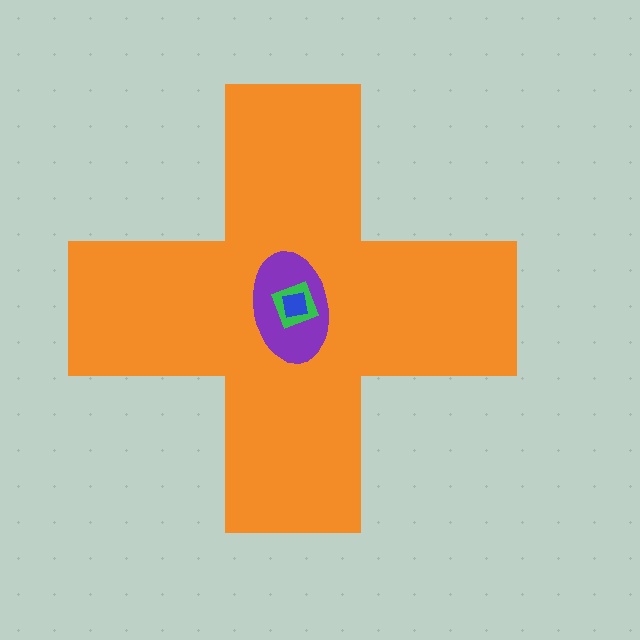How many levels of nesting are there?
4.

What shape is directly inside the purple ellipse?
The green square.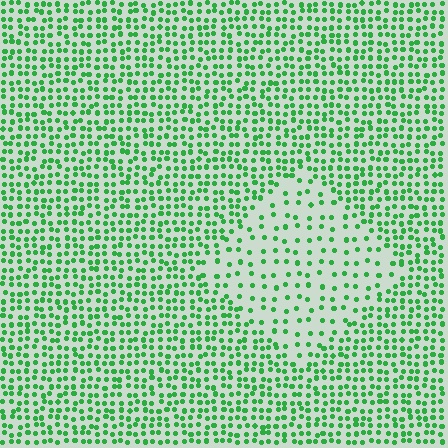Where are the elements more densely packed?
The elements are more densely packed outside the diamond boundary.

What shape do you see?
I see a diamond.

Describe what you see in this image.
The image contains small green elements arranged at two different densities. A diamond-shaped region is visible where the elements are less densely packed than the surrounding area.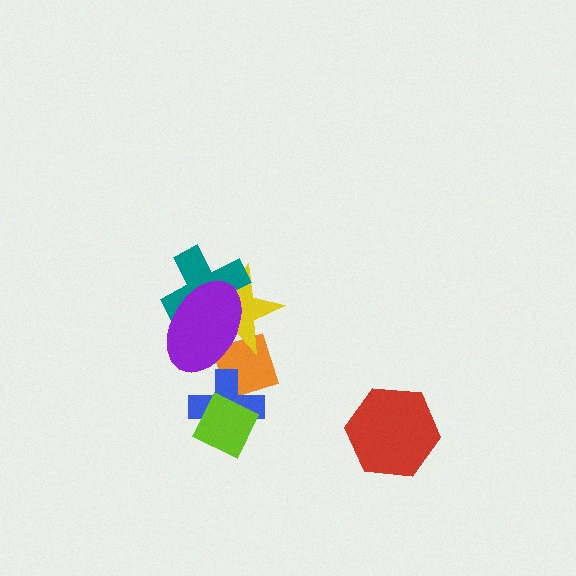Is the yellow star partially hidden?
Yes, it is partially covered by another shape.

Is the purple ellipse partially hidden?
No, no other shape covers it.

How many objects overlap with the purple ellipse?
3 objects overlap with the purple ellipse.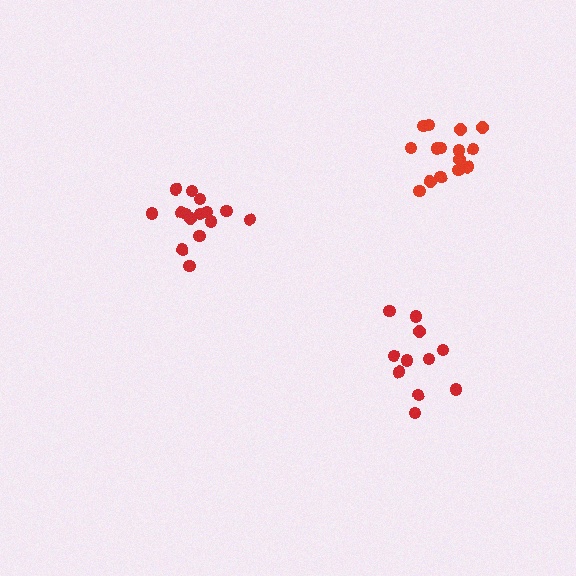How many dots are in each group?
Group 1: 11 dots, Group 2: 15 dots, Group 3: 15 dots (41 total).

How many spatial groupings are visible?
There are 3 spatial groupings.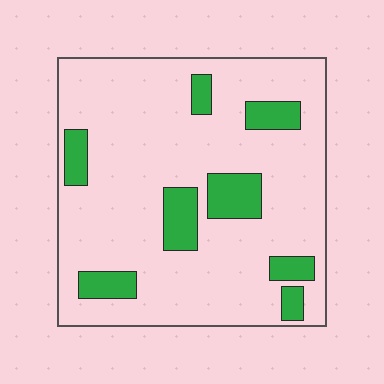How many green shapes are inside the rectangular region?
8.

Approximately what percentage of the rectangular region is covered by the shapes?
Approximately 15%.